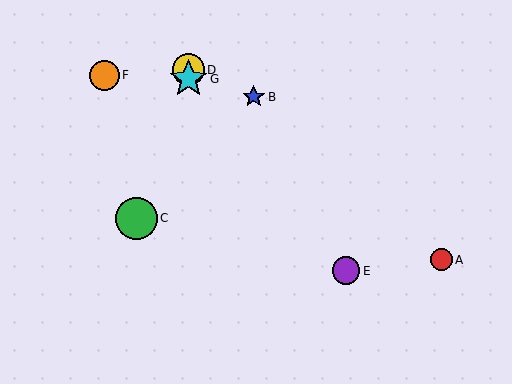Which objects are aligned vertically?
Objects D, G are aligned vertically.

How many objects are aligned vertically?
2 objects (D, G) are aligned vertically.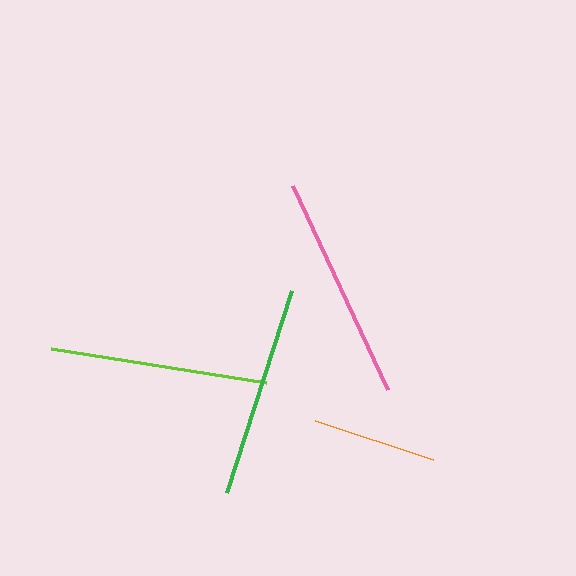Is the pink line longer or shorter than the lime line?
The pink line is longer than the lime line.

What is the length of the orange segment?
The orange segment is approximately 125 pixels long.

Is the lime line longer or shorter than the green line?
The lime line is longer than the green line.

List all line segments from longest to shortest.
From longest to shortest: pink, lime, green, orange.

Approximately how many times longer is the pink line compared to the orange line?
The pink line is approximately 1.8 times the length of the orange line.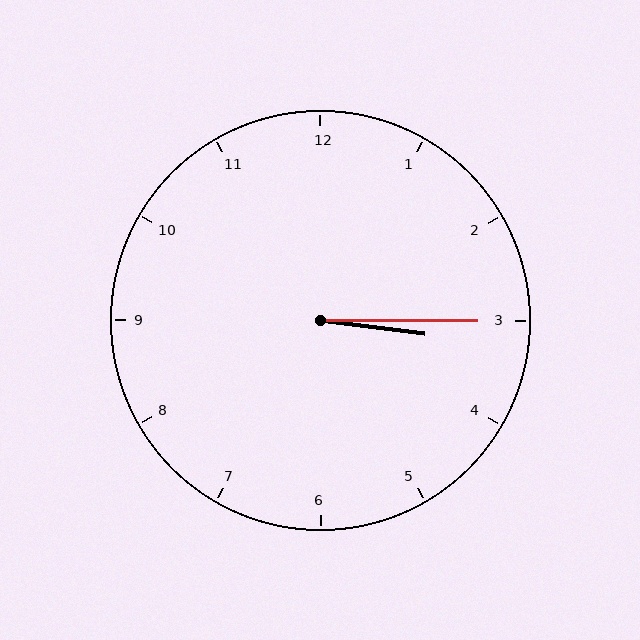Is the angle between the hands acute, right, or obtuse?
It is acute.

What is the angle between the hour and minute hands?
Approximately 8 degrees.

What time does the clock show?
3:15.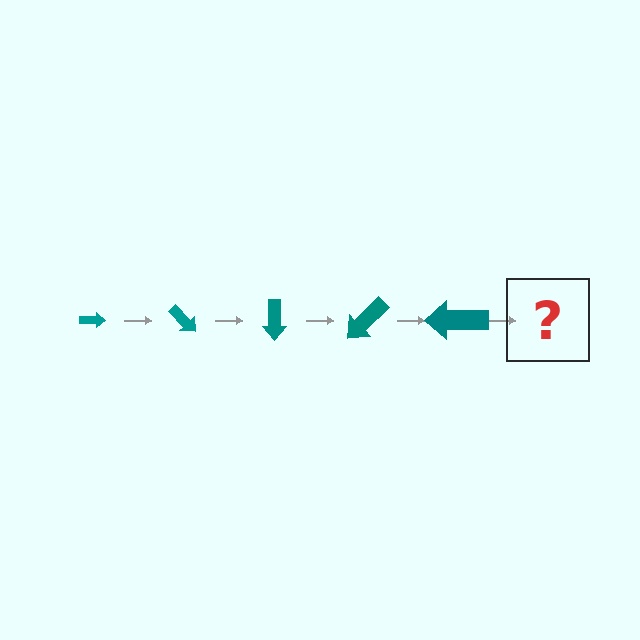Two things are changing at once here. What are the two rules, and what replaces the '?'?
The two rules are that the arrow grows larger each step and it rotates 45 degrees each step. The '?' should be an arrow, larger than the previous one and rotated 225 degrees from the start.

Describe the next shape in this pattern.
It should be an arrow, larger than the previous one and rotated 225 degrees from the start.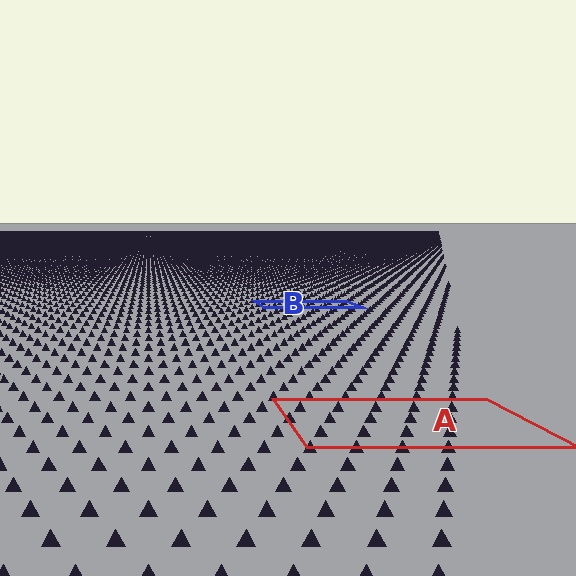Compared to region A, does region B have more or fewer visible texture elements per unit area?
Region B has more texture elements per unit area — they are packed more densely because it is farther away.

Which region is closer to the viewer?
Region A is closer. The texture elements there are larger and more spread out.